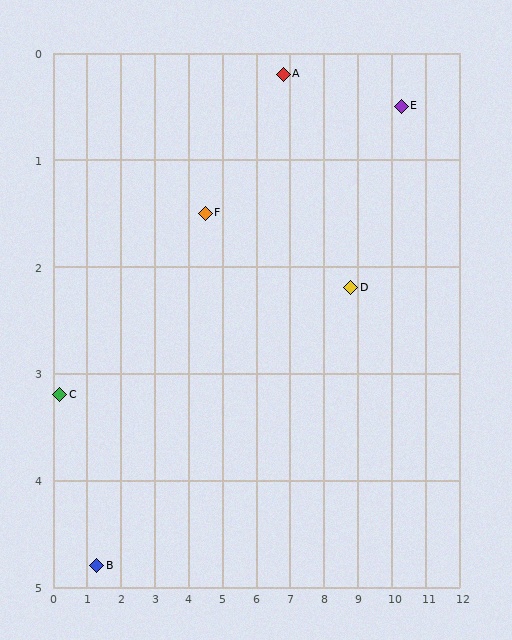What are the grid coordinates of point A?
Point A is at approximately (6.8, 0.2).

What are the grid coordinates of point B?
Point B is at approximately (1.3, 4.8).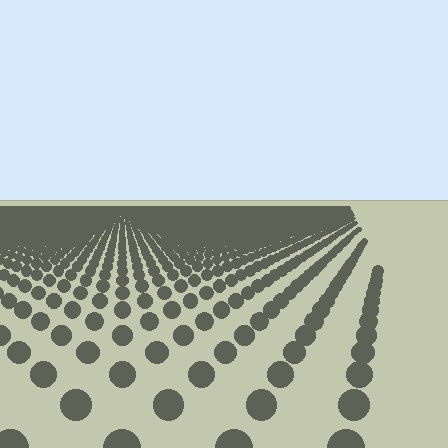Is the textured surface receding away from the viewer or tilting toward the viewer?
The surface is receding away from the viewer. Texture elements get smaller and denser toward the top.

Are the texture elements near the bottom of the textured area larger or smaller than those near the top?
Larger. Near the bottom, elements are closer to the viewer and appear at a bigger on-screen size.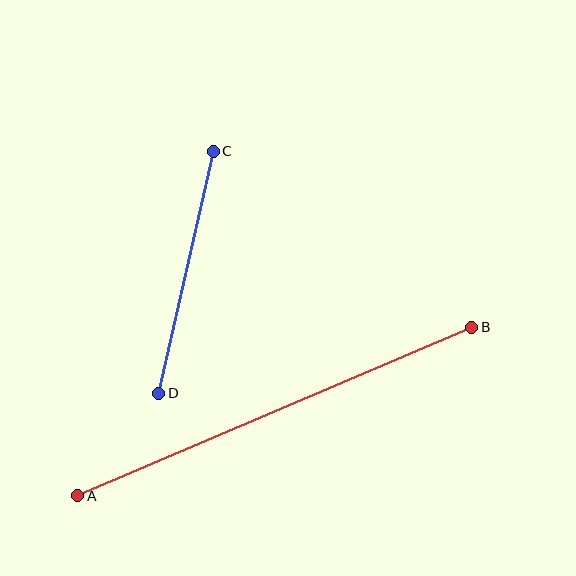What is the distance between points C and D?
The distance is approximately 248 pixels.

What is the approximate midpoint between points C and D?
The midpoint is at approximately (186, 272) pixels.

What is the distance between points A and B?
The distance is approximately 429 pixels.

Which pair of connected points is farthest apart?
Points A and B are farthest apart.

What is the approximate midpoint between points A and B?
The midpoint is at approximately (275, 411) pixels.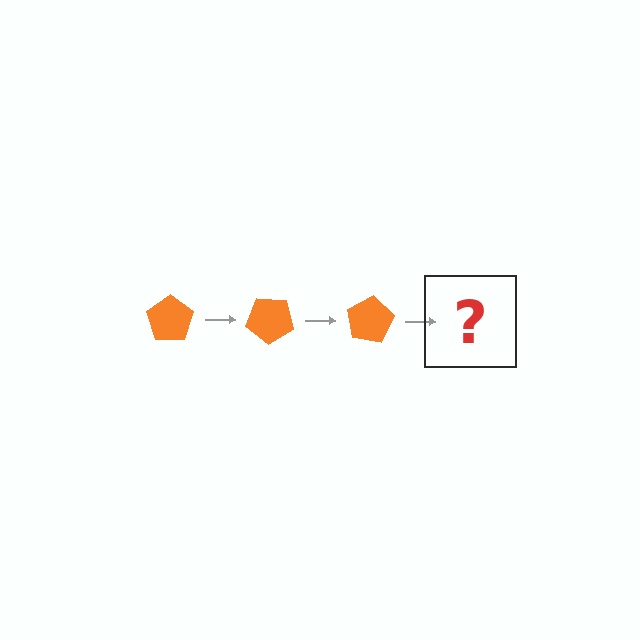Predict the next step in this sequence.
The next step is an orange pentagon rotated 120 degrees.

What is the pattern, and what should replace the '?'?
The pattern is that the pentagon rotates 40 degrees each step. The '?' should be an orange pentagon rotated 120 degrees.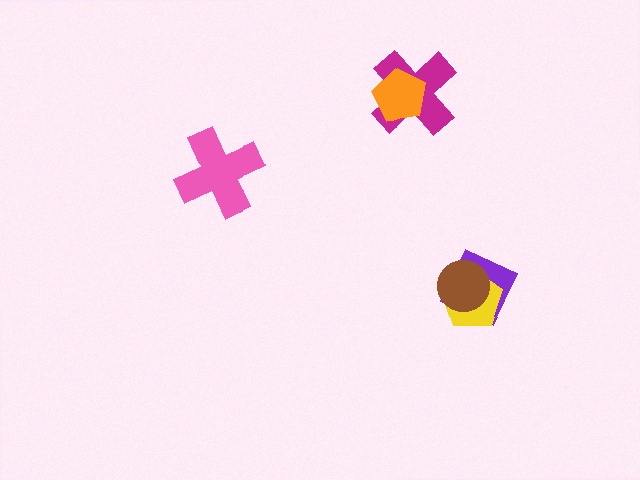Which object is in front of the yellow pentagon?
The brown circle is in front of the yellow pentagon.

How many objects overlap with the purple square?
2 objects overlap with the purple square.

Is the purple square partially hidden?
Yes, it is partially covered by another shape.